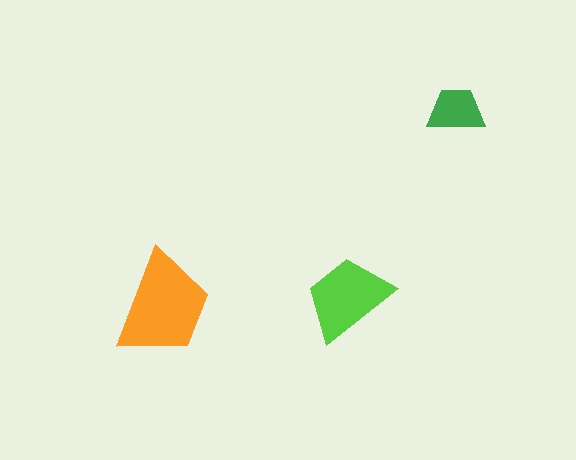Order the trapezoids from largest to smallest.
the orange one, the lime one, the green one.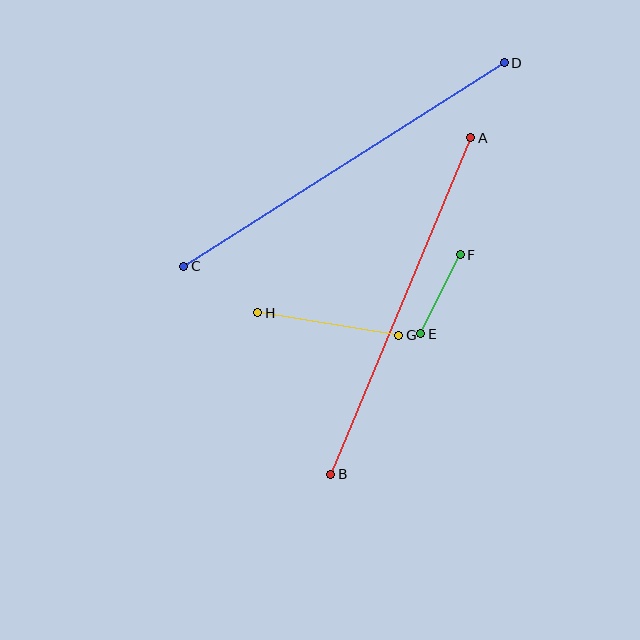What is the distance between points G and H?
The distance is approximately 143 pixels.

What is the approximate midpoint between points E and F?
The midpoint is at approximately (440, 294) pixels.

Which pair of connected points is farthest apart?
Points C and D are farthest apart.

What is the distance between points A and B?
The distance is approximately 364 pixels.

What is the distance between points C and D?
The distance is approximately 380 pixels.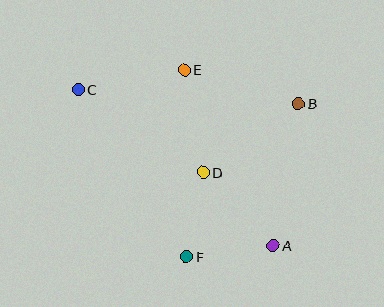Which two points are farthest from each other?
Points A and C are farthest from each other.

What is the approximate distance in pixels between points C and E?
The distance between C and E is approximately 108 pixels.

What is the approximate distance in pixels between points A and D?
The distance between A and D is approximately 101 pixels.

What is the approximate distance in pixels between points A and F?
The distance between A and F is approximately 87 pixels.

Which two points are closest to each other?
Points D and F are closest to each other.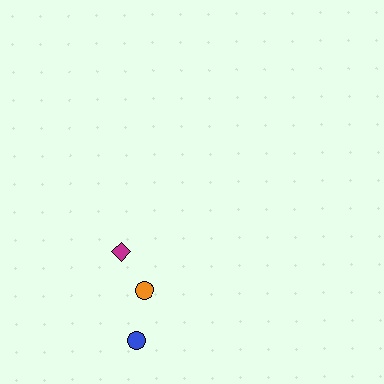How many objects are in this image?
There are 3 objects.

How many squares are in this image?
There are no squares.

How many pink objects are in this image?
There are no pink objects.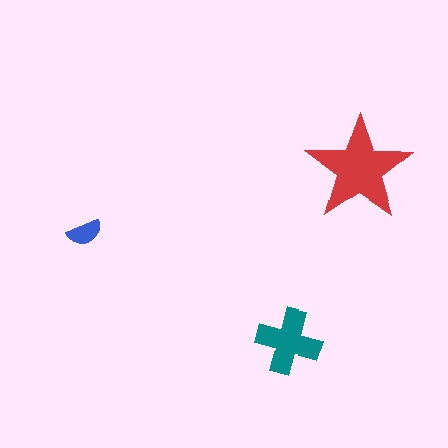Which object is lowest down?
The teal cross is bottommost.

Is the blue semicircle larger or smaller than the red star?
Smaller.